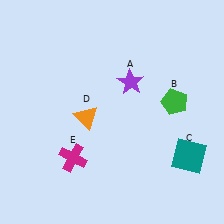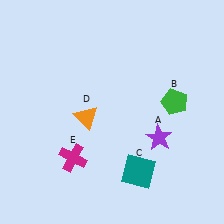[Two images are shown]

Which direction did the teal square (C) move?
The teal square (C) moved left.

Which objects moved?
The objects that moved are: the purple star (A), the teal square (C).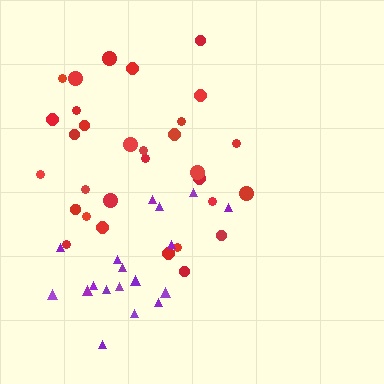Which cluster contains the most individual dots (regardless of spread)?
Red (32).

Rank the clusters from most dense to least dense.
purple, red.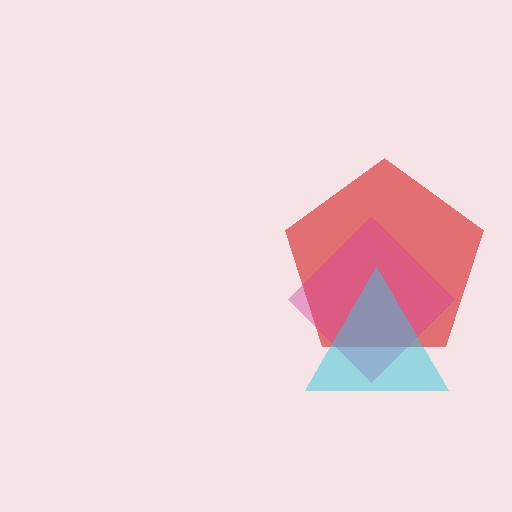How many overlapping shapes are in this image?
There are 3 overlapping shapes in the image.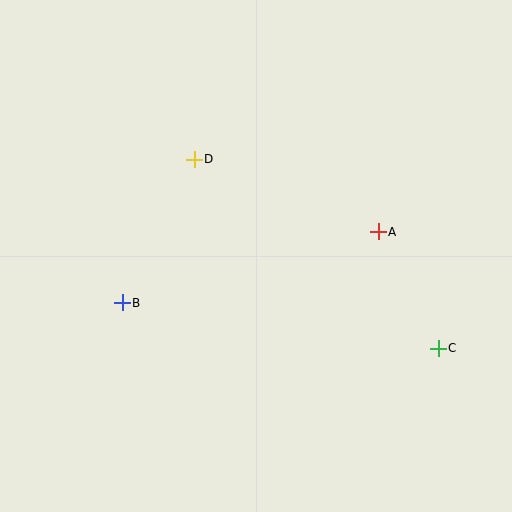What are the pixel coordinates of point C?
Point C is at (438, 348).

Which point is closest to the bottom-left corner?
Point B is closest to the bottom-left corner.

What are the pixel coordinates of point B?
Point B is at (122, 303).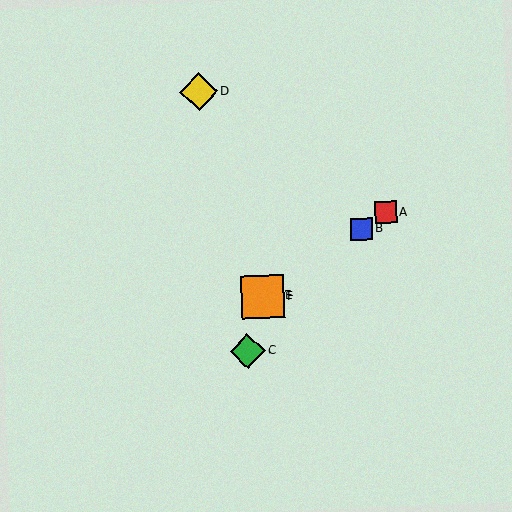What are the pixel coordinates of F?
Object F is at (262, 297).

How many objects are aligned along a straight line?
4 objects (A, B, E, F) are aligned along a straight line.